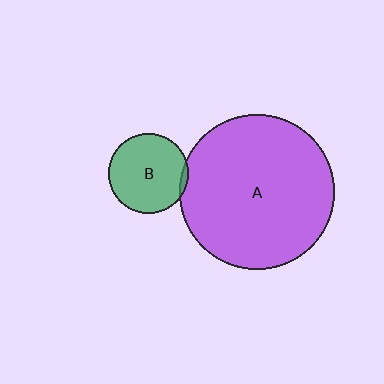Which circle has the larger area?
Circle A (purple).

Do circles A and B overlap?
Yes.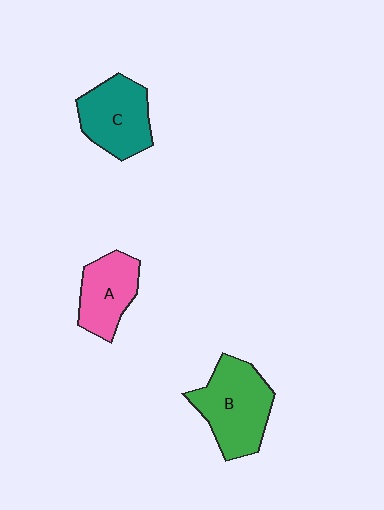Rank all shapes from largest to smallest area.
From largest to smallest: B (green), C (teal), A (pink).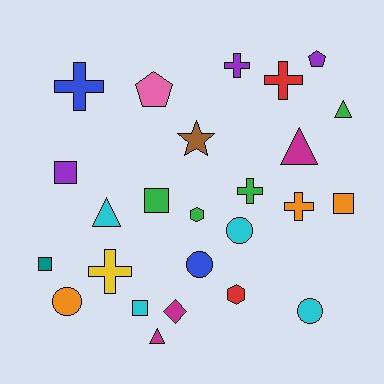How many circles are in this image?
There are 4 circles.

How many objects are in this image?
There are 25 objects.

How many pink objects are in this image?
There is 1 pink object.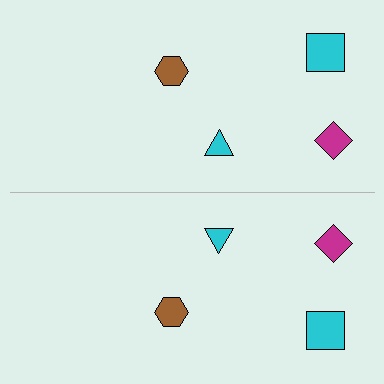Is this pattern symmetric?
Yes, this pattern has bilateral (reflection) symmetry.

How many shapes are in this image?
There are 8 shapes in this image.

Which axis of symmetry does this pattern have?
The pattern has a horizontal axis of symmetry running through the center of the image.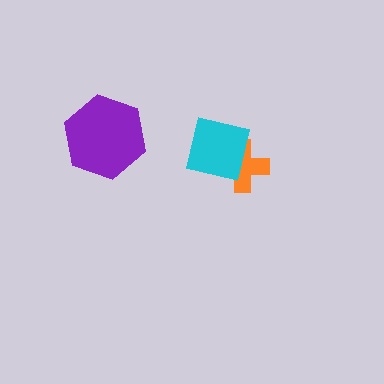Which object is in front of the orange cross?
The cyan square is in front of the orange cross.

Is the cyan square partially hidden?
No, no other shape covers it.